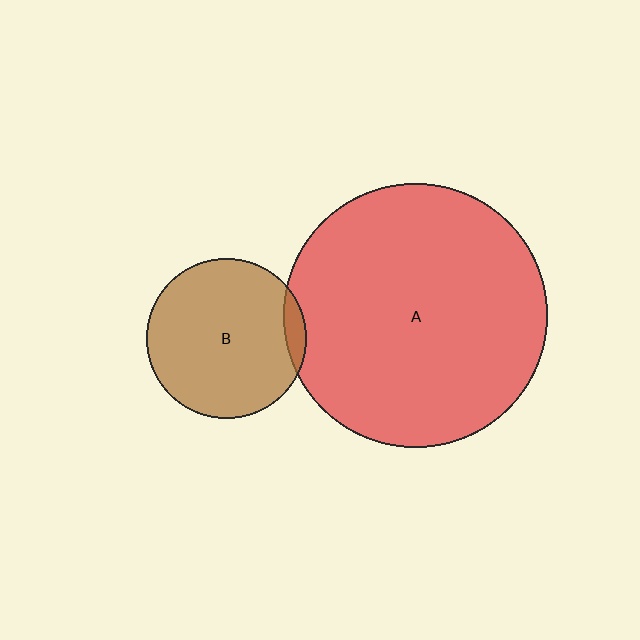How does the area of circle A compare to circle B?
Approximately 2.7 times.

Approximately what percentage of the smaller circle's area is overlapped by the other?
Approximately 5%.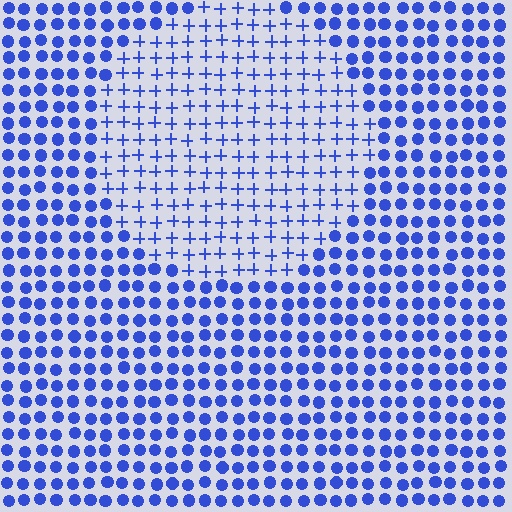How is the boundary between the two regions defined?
The boundary is defined by a change in element shape: plus signs inside vs. circles outside. All elements share the same color and spacing.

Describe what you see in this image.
The image is filled with small blue elements arranged in a uniform grid. A circle-shaped region contains plus signs, while the surrounding area contains circles. The boundary is defined purely by the change in element shape.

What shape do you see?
I see a circle.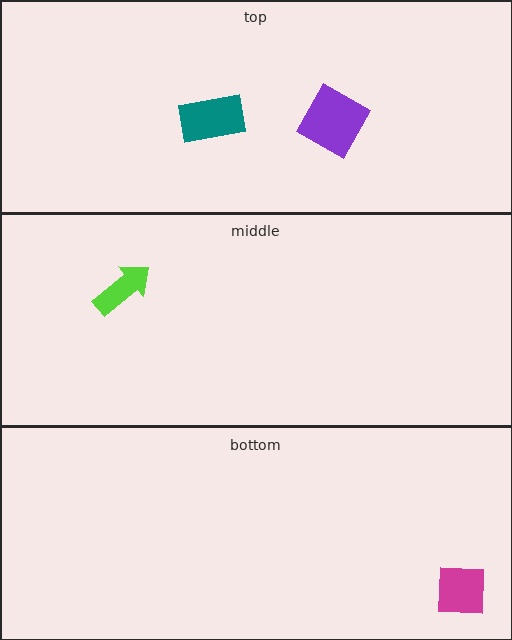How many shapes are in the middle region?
1.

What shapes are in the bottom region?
The magenta square.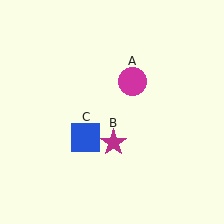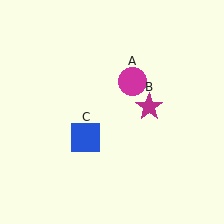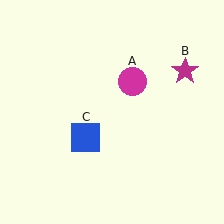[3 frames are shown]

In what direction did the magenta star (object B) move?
The magenta star (object B) moved up and to the right.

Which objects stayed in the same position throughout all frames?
Magenta circle (object A) and blue square (object C) remained stationary.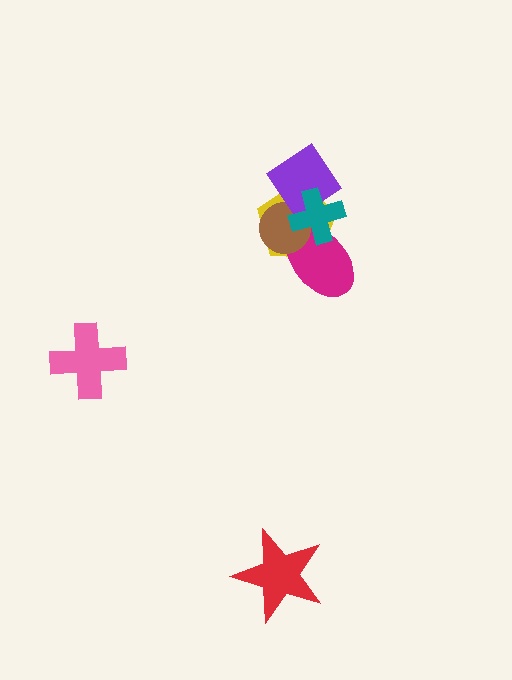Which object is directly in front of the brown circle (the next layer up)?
The purple diamond is directly in front of the brown circle.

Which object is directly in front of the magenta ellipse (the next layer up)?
The brown circle is directly in front of the magenta ellipse.